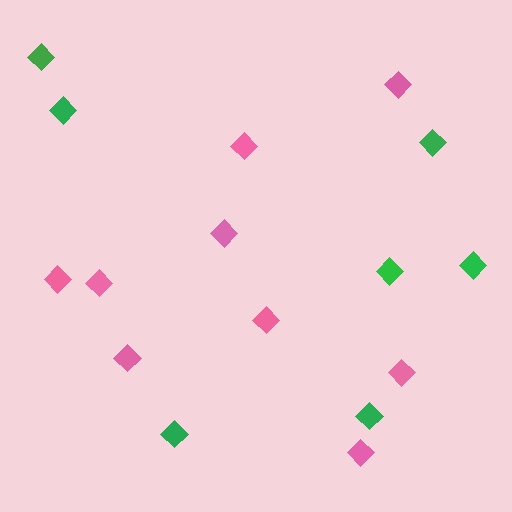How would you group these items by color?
There are 2 groups: one group of pink diamonds (9) and one group of green diamonds (7).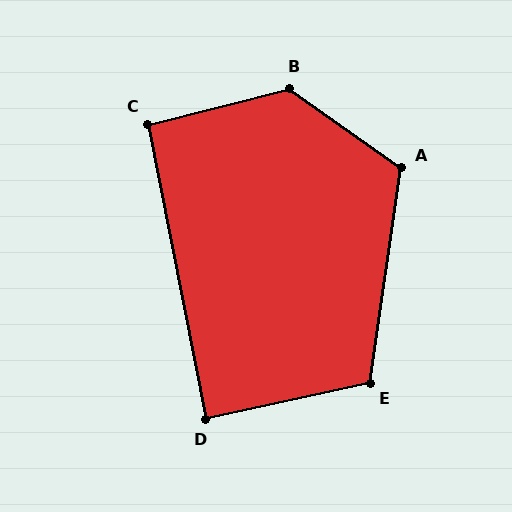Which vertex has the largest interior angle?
B, at approximately 131 degrees.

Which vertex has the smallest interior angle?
D, at approximately 89 degrees.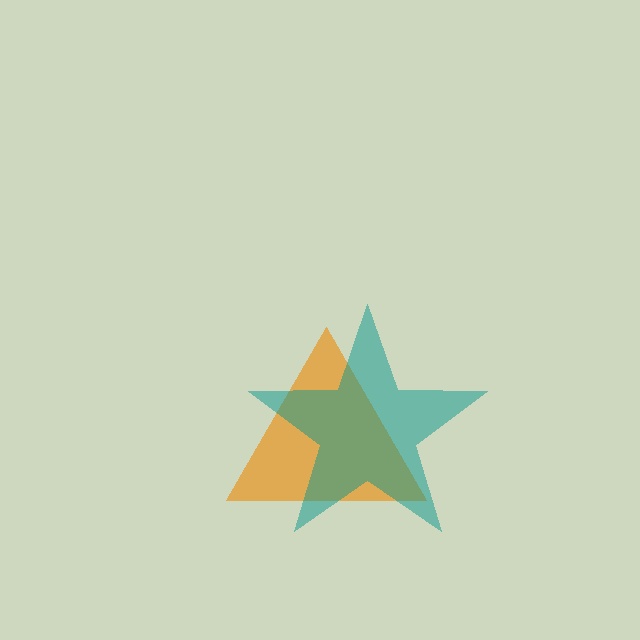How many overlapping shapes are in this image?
There are 2 overlapping shapes in the image.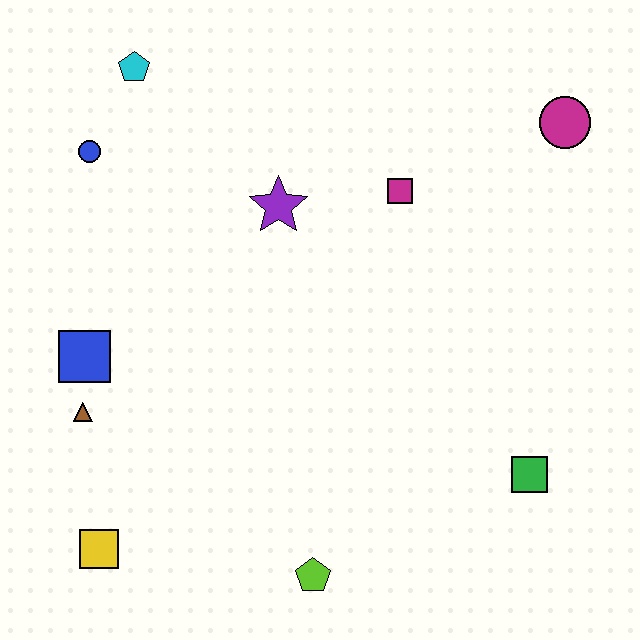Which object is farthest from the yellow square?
The magenta circle is farthest from the yellow square.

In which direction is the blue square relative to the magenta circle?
The blue square is to the left of the magenta circle.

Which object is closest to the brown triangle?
The blue square is closest to the brown triangle.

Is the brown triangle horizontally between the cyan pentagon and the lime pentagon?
No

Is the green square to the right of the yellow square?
Yes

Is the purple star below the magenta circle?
Yes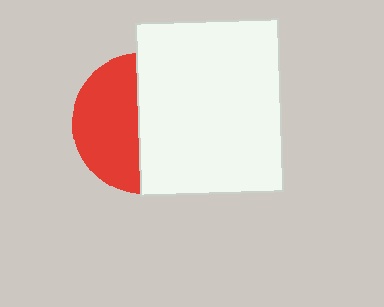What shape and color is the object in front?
The object in front is a white rectangle.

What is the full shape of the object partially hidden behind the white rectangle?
The partially hidden object is a red circle.